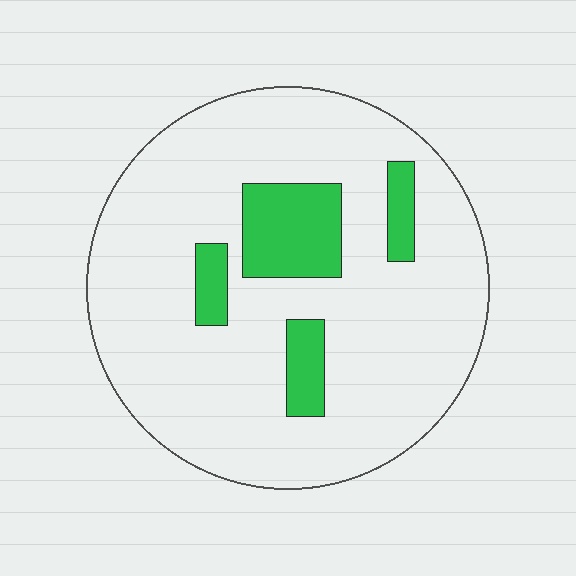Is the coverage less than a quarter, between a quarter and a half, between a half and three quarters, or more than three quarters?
Less than a quarter.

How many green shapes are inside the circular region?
4.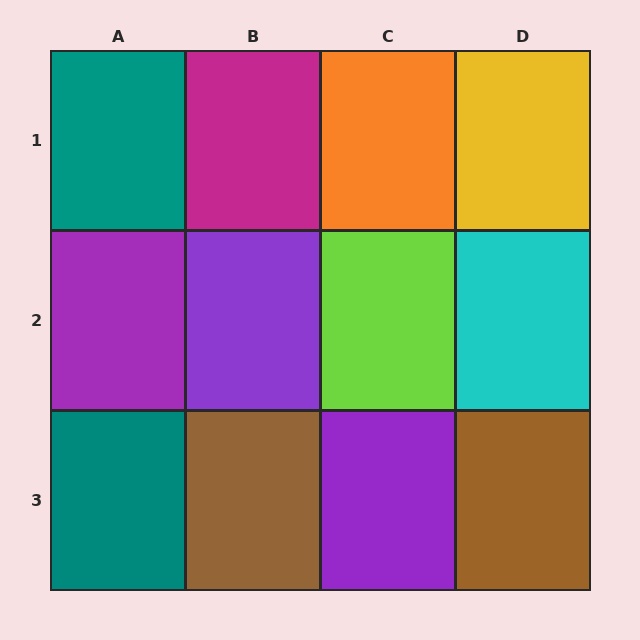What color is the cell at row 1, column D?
Yellow.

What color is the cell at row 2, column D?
Cyan.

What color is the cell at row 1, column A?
Teal.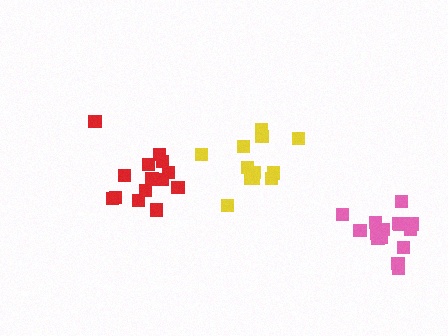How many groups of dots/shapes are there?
There are 3 groups.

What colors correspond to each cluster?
The clusters are colored: yellow, red, pink.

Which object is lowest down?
The pink cluster is bottommost.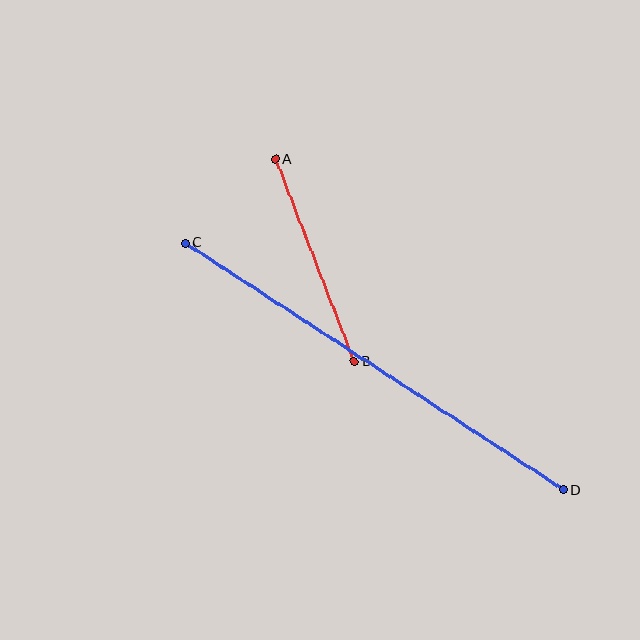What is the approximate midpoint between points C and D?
The midpoint is at approximately (374, 366) pixels.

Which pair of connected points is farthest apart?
Points C and D are farthest apart.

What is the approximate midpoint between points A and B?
The midpoint is at approximately (315, 260) pixels.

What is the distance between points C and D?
The distance is approximately 452 pixels.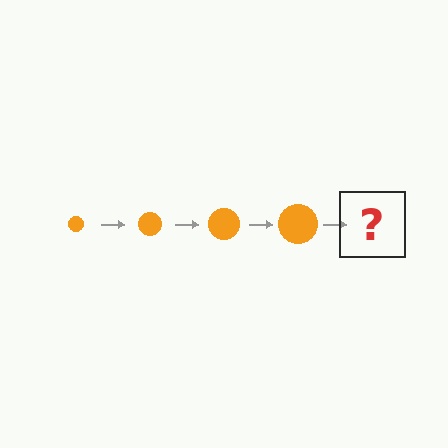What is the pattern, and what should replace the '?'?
The pattern is that the circle gets progressively larger each step. The '?' should be an orange circle, larger than the previous one.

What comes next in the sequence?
The next element should be an orange circle, larger than the previous one.